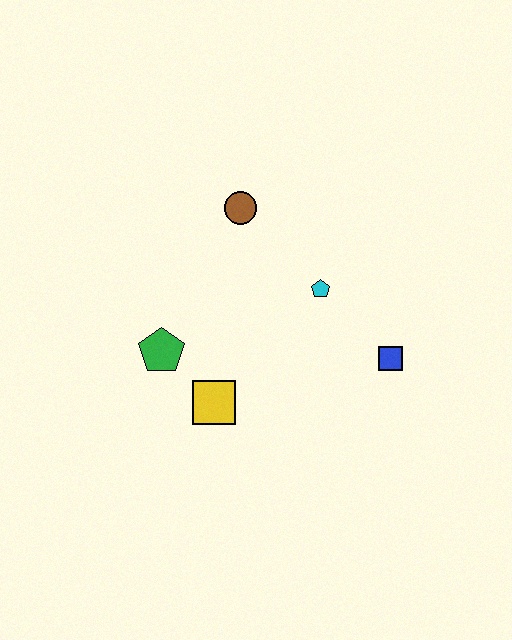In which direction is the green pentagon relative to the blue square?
The green pentagon is to the left of the blue square.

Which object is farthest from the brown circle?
The blue square is farthest from the brown circle.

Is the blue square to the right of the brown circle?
Yes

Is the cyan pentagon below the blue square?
No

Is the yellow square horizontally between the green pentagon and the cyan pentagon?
Yes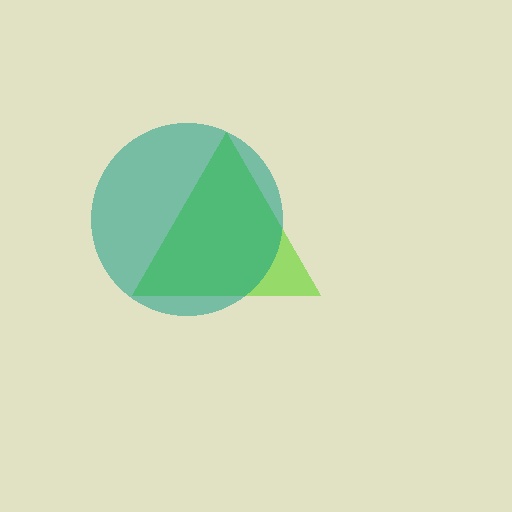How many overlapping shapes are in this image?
There are 2 overlapping shapes in the image.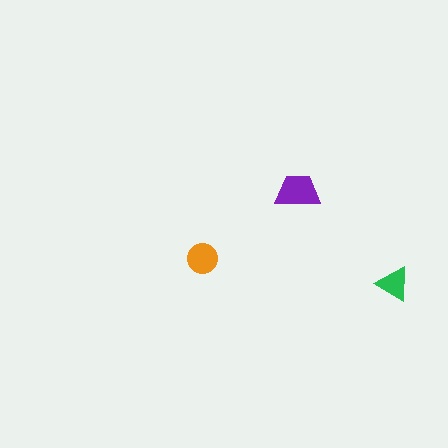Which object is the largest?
The purple trapezoid.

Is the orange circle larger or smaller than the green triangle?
Larger.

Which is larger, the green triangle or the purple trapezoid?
The purple trapezoid.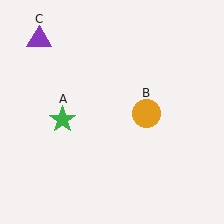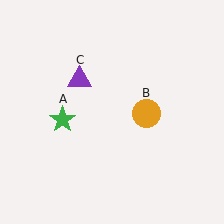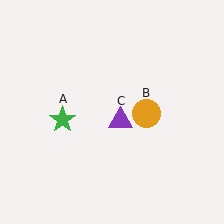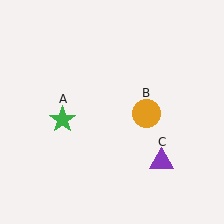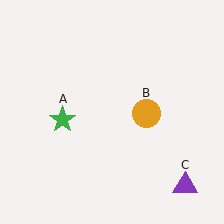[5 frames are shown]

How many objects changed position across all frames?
1 object changed position: purple triangle (object C).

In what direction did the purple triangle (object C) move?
The purple triangle (object C) moved down and to the right.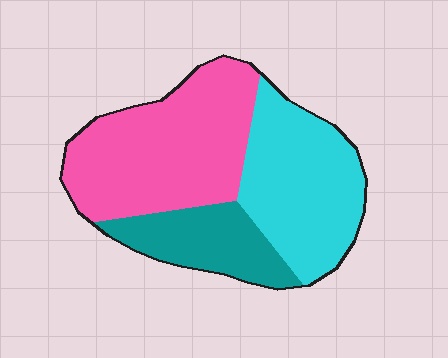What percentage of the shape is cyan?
Cyan takes up about three eighths (3/8) of the shape.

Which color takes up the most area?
Pink, at roughly 45%.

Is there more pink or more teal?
Pink.